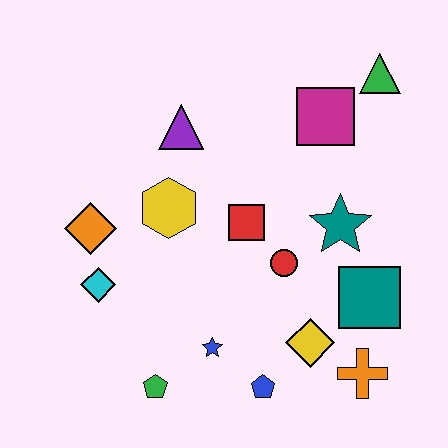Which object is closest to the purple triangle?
The yellow hexagon is closest to the purple triangle.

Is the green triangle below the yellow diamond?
No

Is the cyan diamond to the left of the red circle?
Yes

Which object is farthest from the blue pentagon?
The green triangle is farthest from the blue pentagon.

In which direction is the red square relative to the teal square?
The red square is to the left of the teal square.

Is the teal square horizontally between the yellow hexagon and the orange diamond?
No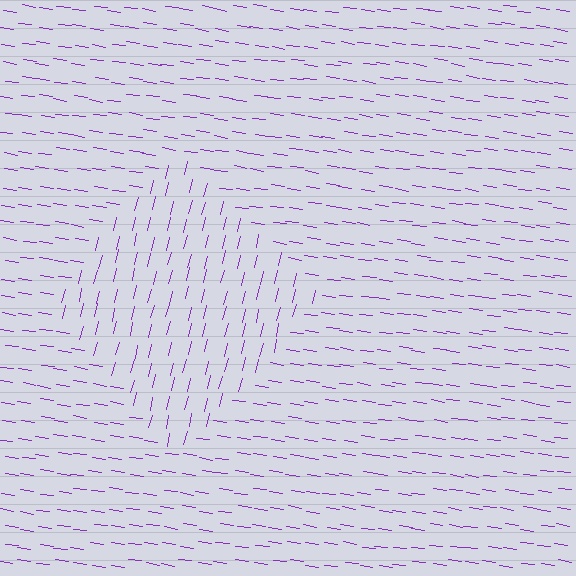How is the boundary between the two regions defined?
The boundary is defined purely by a change in line orientation (approximately 83 degrees difference). All lines are the same color and thickness.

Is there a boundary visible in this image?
Yes, there is a texture boundary formed by a change in line orientation.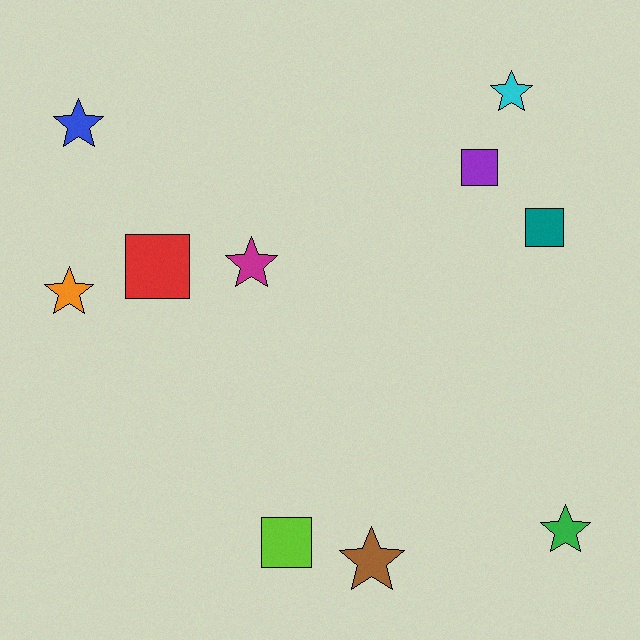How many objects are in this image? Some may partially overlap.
There are 10 objects.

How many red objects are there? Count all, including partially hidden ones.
There is 1 red object.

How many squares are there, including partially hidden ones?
There are 4 squares.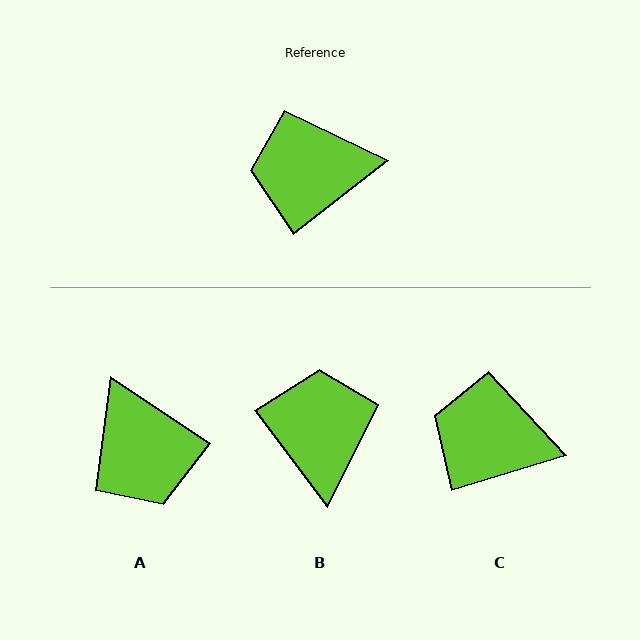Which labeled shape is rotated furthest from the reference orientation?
A, about 109 degrees away.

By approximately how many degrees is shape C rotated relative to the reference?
Approximately 21 degrees clockwise.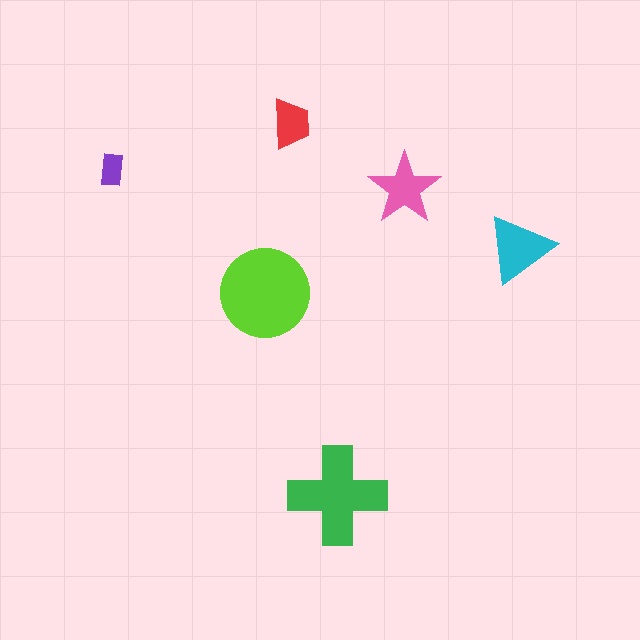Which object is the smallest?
The purple rectangle.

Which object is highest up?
The red trapezoid is topmost.